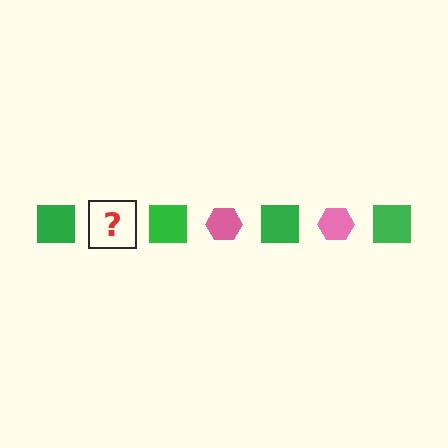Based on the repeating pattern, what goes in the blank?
The blank should be a pink hexagon.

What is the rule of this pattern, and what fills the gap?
The rule is that the pattern alternates between green square and pink hexagon. The gap should be filled with a pink hexagon.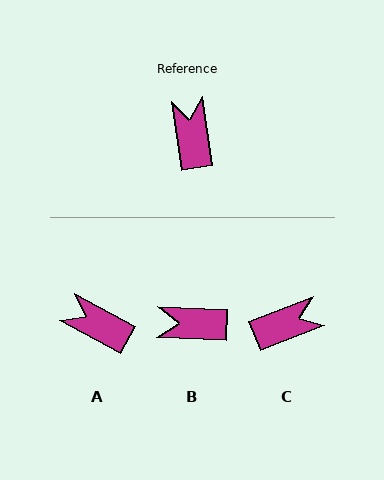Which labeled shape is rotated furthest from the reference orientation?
B, about 79 degrees away.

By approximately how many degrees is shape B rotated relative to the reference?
Approximately 79 degrees counter-clockwise.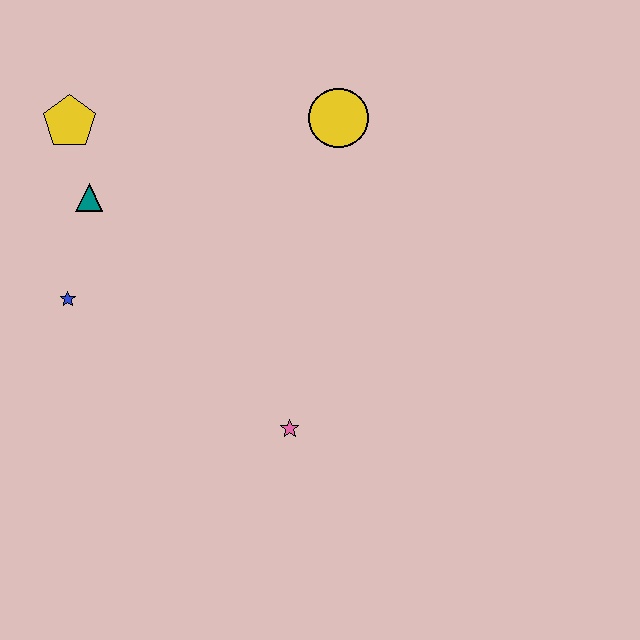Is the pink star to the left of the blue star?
No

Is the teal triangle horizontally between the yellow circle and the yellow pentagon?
Yes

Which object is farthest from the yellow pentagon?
The pink star is farthest from the yellow pentagon.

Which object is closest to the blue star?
The teal triangle is closest to the blue star.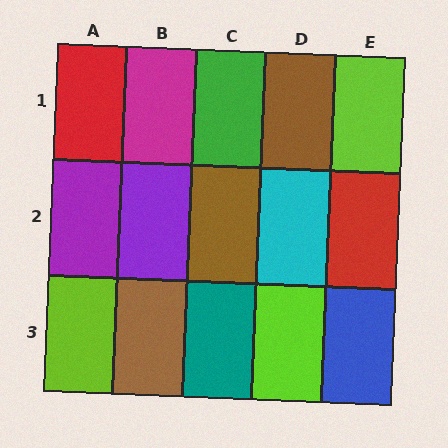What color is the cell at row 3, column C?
Teal.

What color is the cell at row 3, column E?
Blue.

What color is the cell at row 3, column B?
Brown.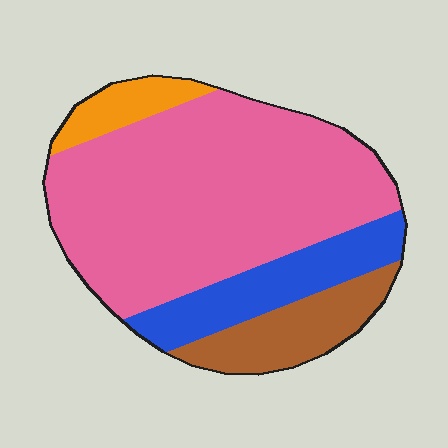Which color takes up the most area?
Pink, at roughly 65%.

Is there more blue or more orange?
Blue.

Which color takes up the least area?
Orange, at roughly 5%.